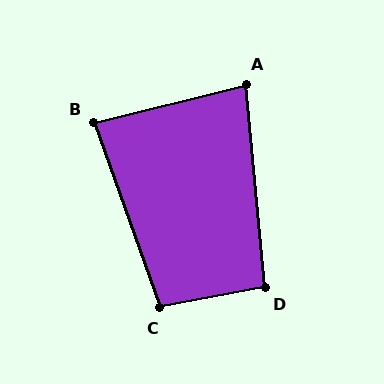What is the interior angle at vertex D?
Approximately 96 degrees (obtuse).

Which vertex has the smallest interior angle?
A, at approximately 81 degrees.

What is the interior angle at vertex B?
Approximately 84 degrees (acute).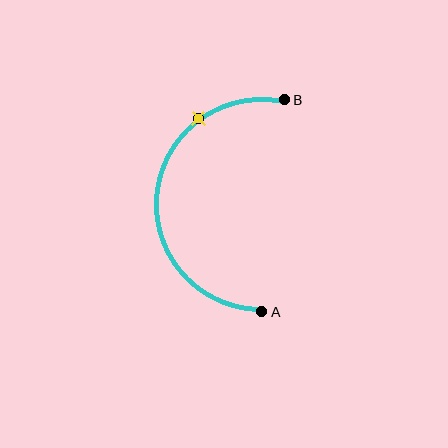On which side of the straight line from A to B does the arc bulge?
The arc bulges to the left of the straight line connecting A and B.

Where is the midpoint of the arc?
The arc midpoint is the point on the curve farthest from the straight line joining A and B. It sits to the left of that line.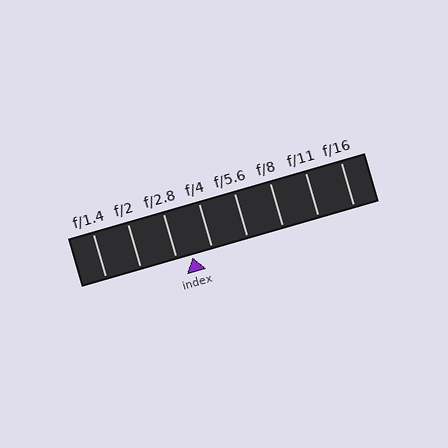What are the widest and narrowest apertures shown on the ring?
The widest aperture shown is f/1.4 and the narrowest is f/16.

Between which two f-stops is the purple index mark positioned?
The index mark is between f/2.8 and f/4.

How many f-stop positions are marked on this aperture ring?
There are 8 f-stop positions marked.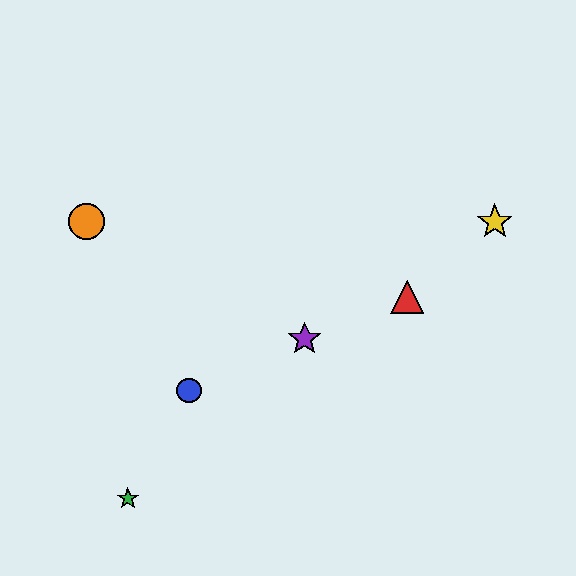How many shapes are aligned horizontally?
2 shapes (the yellow star, the orange circle) are aligned horizontally.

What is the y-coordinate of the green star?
The green star is at y≈498.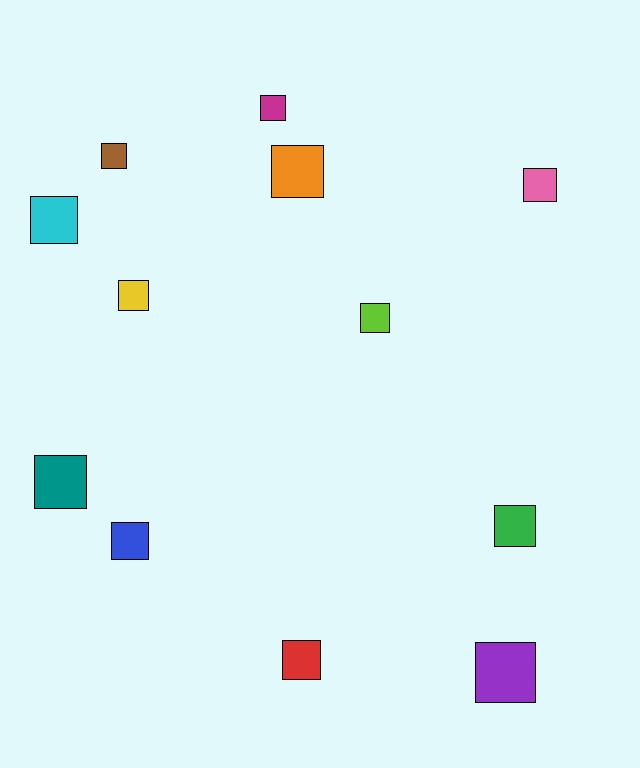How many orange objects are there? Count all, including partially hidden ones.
There is 1 orange object.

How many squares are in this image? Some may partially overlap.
There are 12 squares.